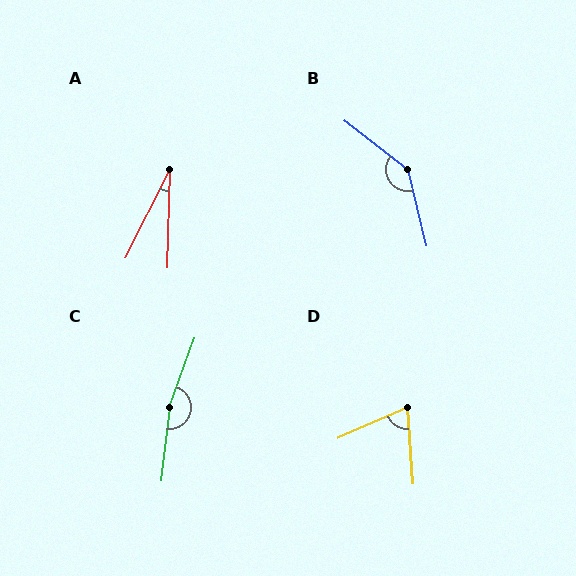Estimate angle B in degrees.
Approximately 142 degrees.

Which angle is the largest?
C, at approximately 167 degrees.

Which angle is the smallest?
A, at approximately 25 degrees.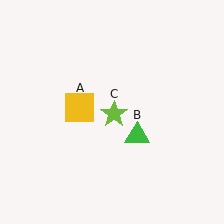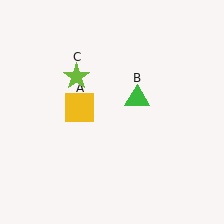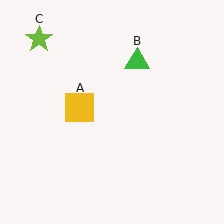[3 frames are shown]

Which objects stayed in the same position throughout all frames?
Yellow square (object A) remained stationary.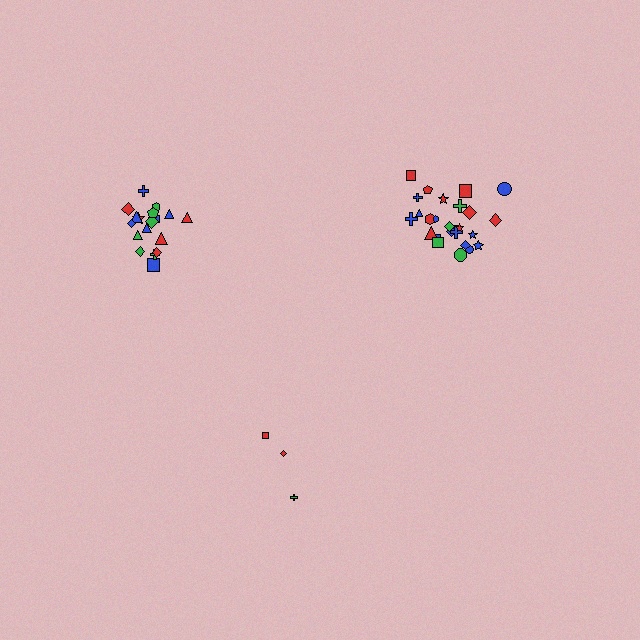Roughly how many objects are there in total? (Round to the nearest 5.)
Roughly 45 objects in total.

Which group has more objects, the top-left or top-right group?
The top-right group.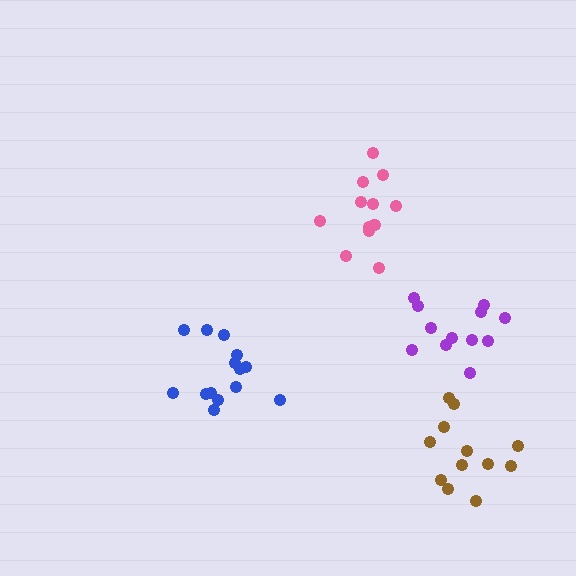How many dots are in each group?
Group 1: 12 dots, Group 2: 12 dots, Group 3: 14 dots, Group 4: 12 dots (50 total).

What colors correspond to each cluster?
The clusters are colored: pink, purple, blue, brown.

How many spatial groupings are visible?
There are 4 spatial groupings.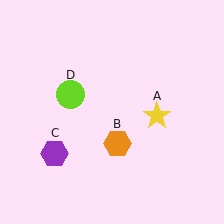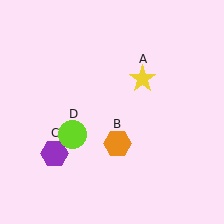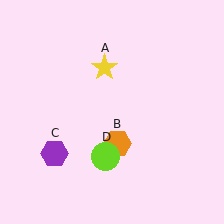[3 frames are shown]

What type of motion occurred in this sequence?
The yellow star (object A), lime circle (object D) rotated counterclockwise around the center of the scene.